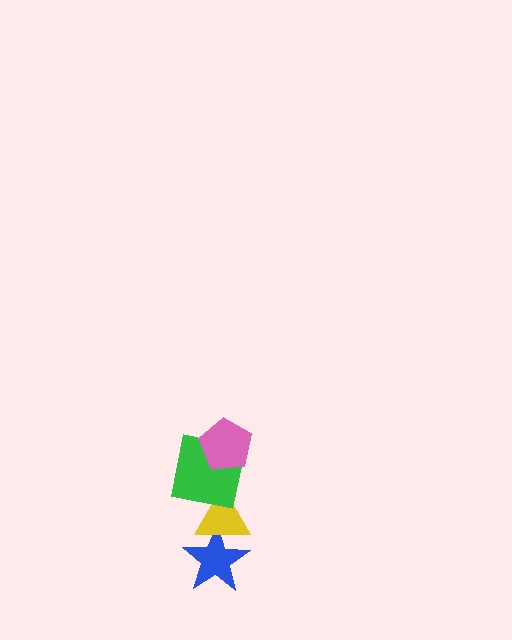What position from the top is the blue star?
The blue star is 4th from the top.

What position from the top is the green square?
The green square is 2nd from the top.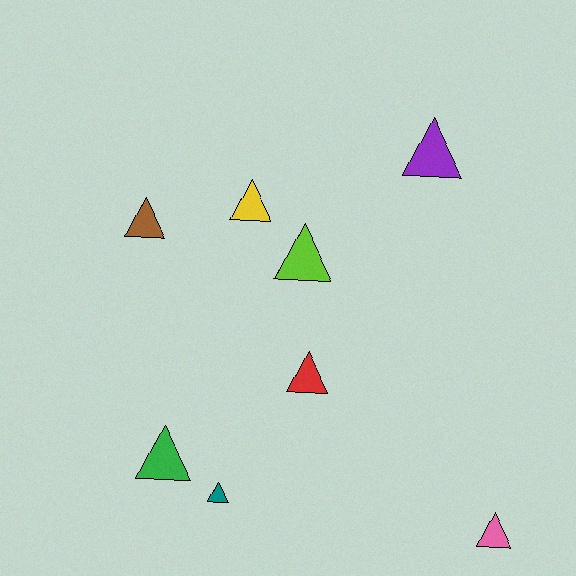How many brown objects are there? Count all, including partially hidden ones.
There is 1 brown object.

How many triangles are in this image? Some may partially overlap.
There are 8 triangles.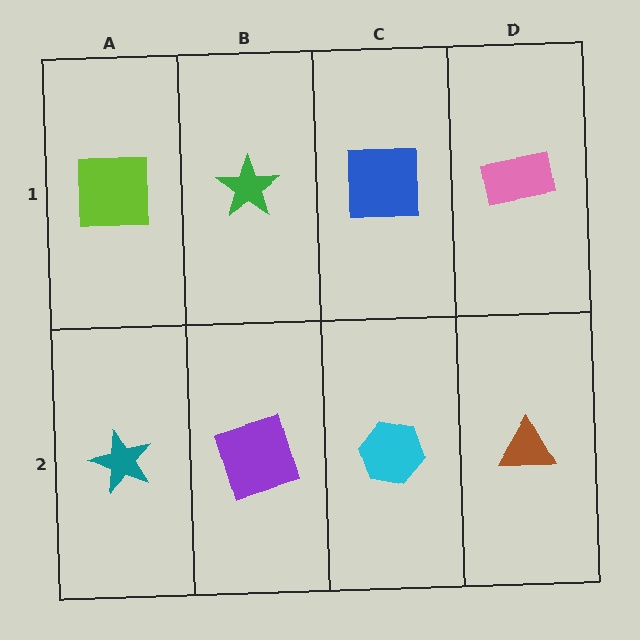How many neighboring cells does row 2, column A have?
2.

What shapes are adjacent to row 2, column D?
A pink rectangle (row 1, column D), a cyan hexagon (row 2, column C).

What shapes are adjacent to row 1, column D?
A brown triangle (row 2, column D), a blue square (row 1, column C).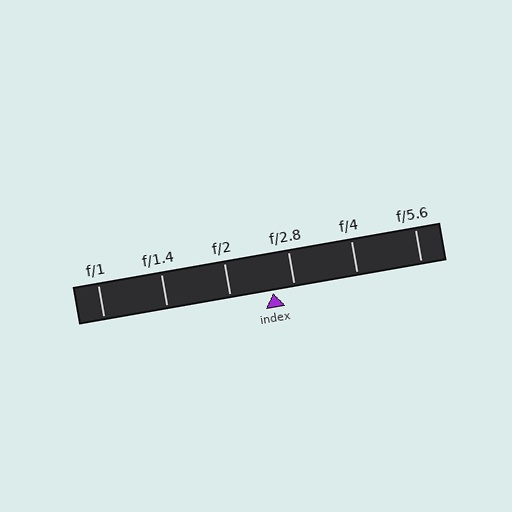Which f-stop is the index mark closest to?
The index mark is closest to f/2.8.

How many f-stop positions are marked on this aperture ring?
There are 6 f-stop positions marked.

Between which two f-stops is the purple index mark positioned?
The index mark is between f/2 and f/2.8.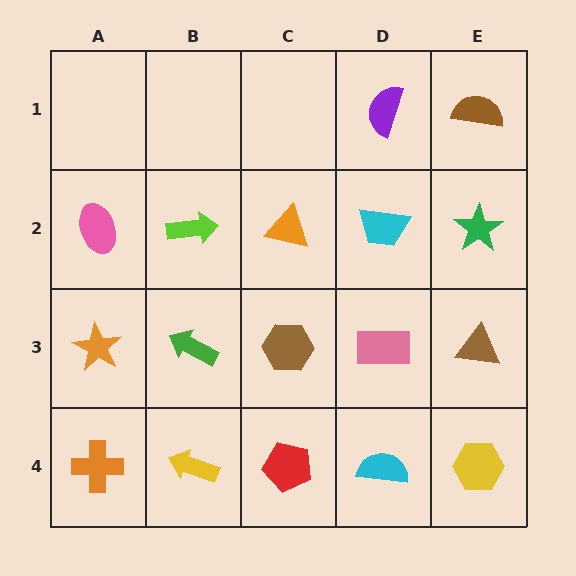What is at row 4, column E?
A yellow hexagon.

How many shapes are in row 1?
2 shapes.